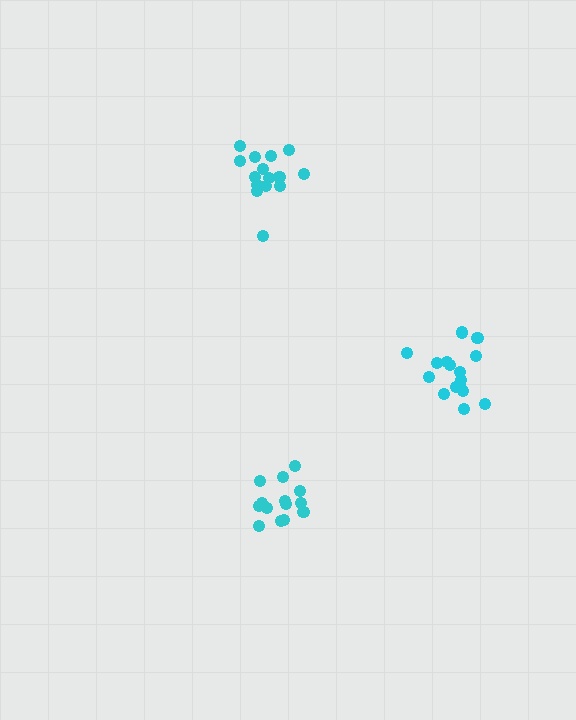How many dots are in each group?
Group 1: 15 dots, Group 2: 14 dots, Group 3: 16 dots (45 total).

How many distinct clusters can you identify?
There are 3 distinct clusters.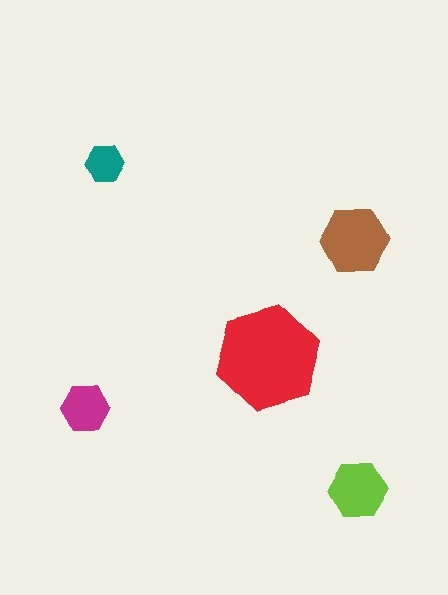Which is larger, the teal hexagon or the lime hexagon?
The lime one.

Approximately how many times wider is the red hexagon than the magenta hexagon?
About 2 times wider.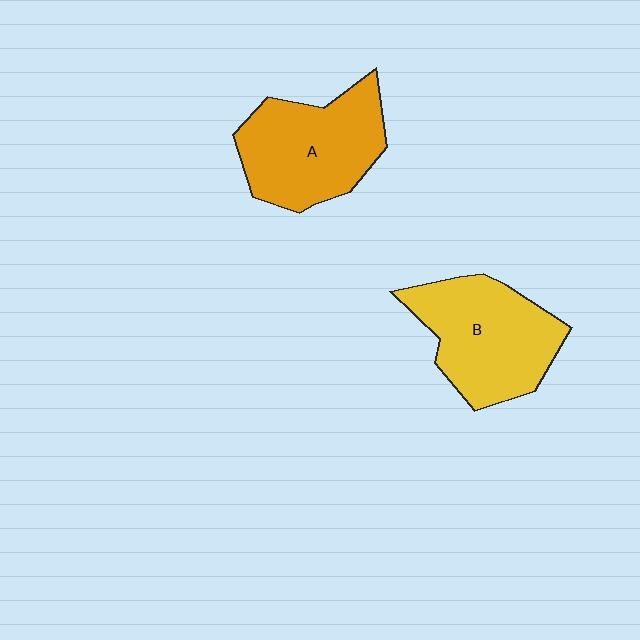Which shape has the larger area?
Shape B (yellow).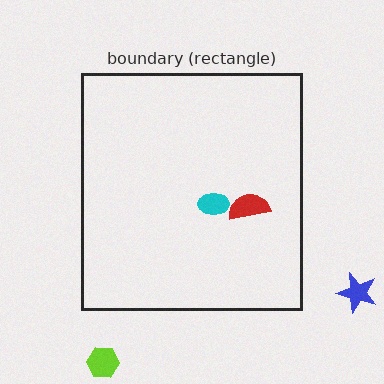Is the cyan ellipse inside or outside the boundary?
Inside.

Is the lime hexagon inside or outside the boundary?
Outside.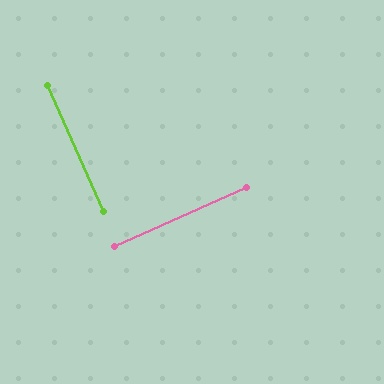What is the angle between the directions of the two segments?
Approximately 90 degrees.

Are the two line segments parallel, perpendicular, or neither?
Perpendicular — they meet at approximately 90°.